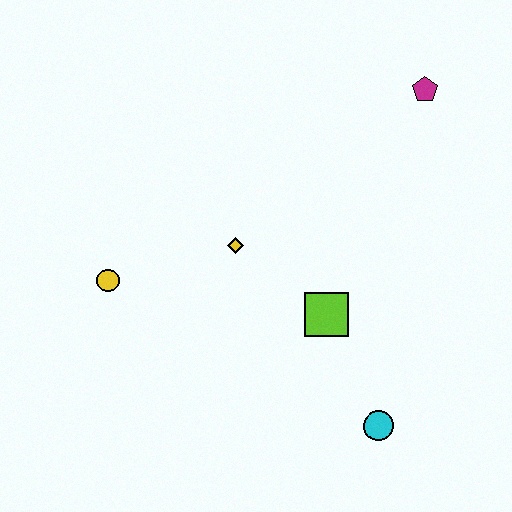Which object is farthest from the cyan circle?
The magenta pentagon is farthest from the cyan circle.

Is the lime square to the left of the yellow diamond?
No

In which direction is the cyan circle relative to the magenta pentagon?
The cyan circle is below the magenta pentagon.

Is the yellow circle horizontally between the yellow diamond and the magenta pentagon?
No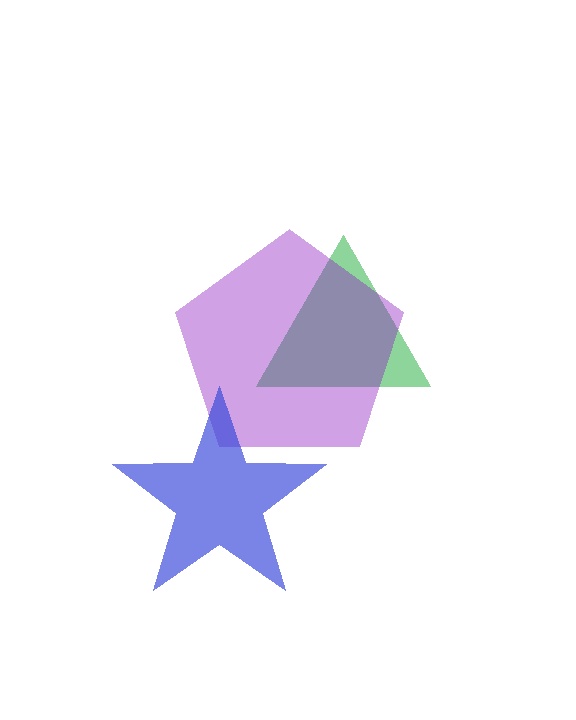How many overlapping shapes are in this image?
There are 3 overlapping shapes in the image.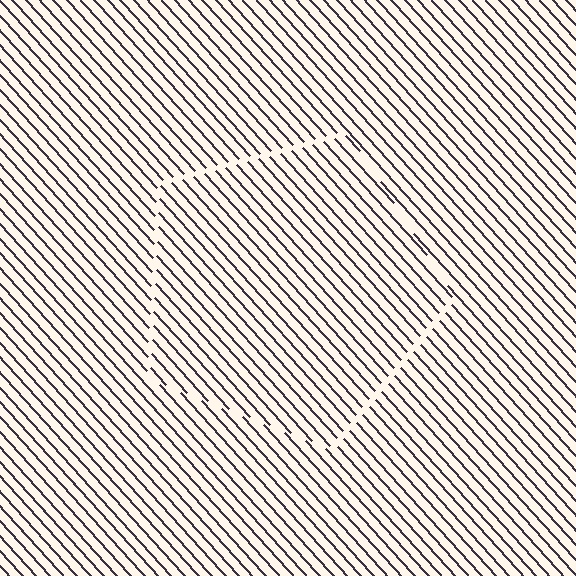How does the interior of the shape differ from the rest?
The interior of the shape contains the same grating, shifted by half a period — the contour is defined by the phase discontinuity where line-ends from the inner and outer gratings abut.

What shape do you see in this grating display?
An illusory pentagon. The interior of the shape contains the same grating, shifted by half a period — the contour is defined by the phase discontinuity where line-ends from the inner and outer gratings abut.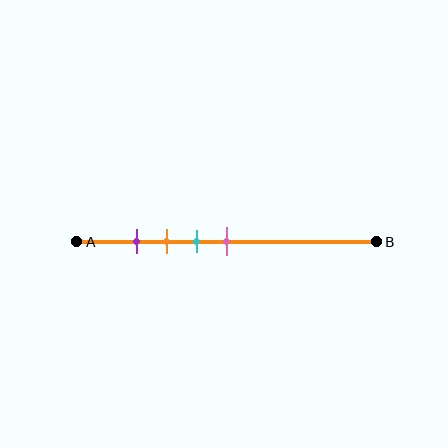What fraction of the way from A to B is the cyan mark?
The cyan mark is approximately 40% (0.4) of the way from A to B.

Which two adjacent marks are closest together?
The purple and orange marks are the closest adjacent pair.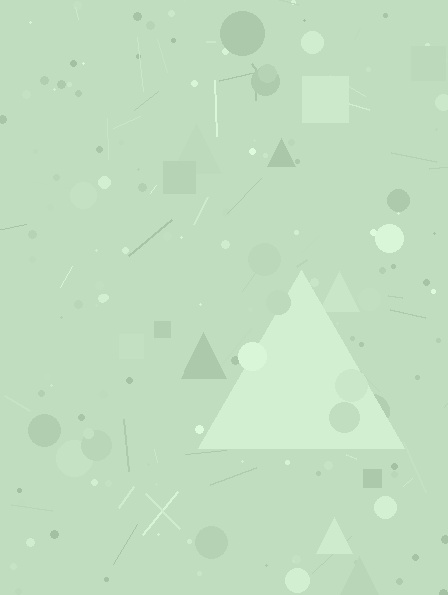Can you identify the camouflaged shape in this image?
The camouflaged shape is a triangle.